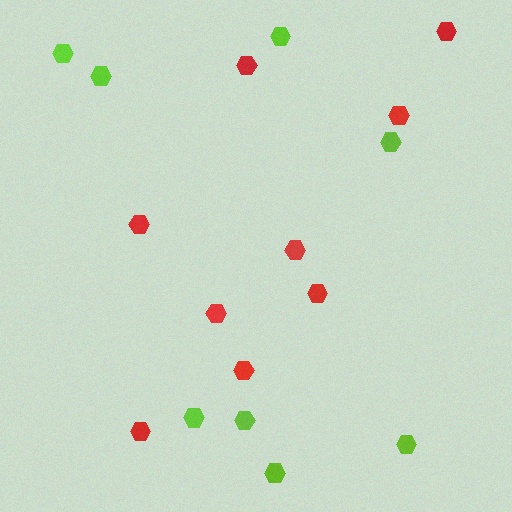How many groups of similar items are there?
There are 2 groups: one group of red hexagons (9) and one group of lime hexagons (8).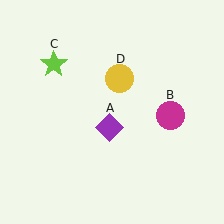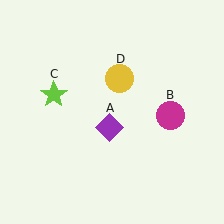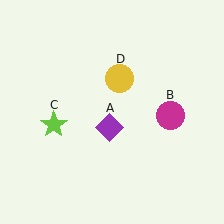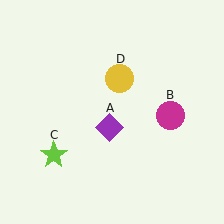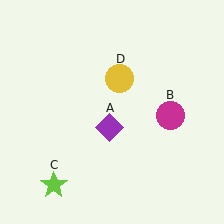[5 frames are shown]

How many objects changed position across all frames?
1 object changed position: lime star (object C).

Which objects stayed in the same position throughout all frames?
Purple diamond (object A) and magenta circle (object B) and yellow circle (object D) remained stationary.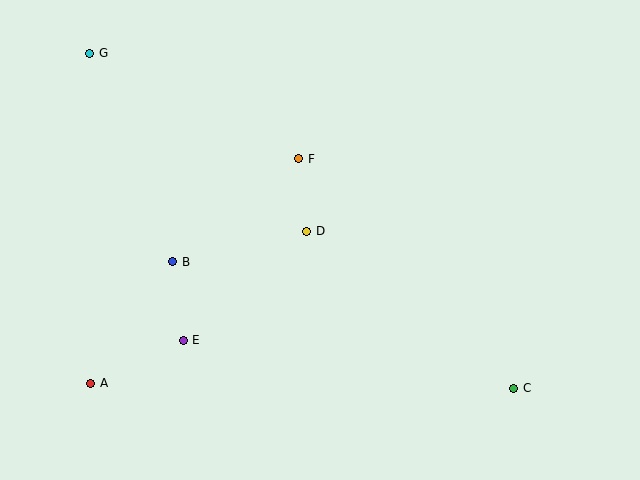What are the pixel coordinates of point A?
Point A is at (91, 383).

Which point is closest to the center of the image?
Point D at (307, 231) is closest to the center.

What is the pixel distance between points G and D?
The distance between G and D is 281 pixels.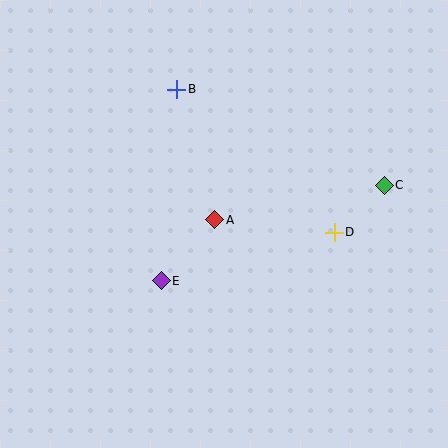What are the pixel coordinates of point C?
Point C is at (384, 185).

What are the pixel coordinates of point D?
Point D is at (334, 232).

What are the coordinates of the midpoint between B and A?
The midpoint between B and A is at (196, 155).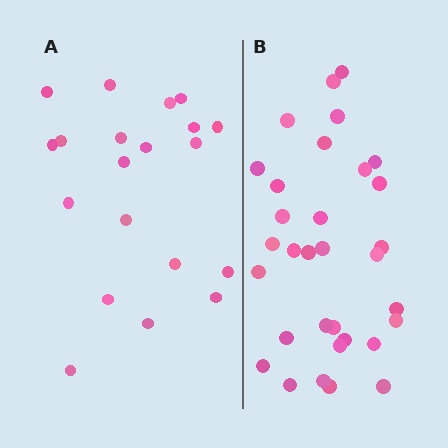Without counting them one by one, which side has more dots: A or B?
Region B (the right region) has more dots.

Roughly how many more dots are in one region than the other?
Region B has roughly 12 or so more dots than region A.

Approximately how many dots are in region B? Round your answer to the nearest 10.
About 30 dots. (The exact count is 32, which rounds to 30.)